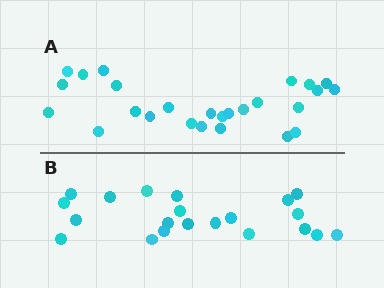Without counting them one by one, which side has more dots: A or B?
Region A (the top region) has more dots.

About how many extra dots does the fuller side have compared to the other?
Region A has about 5 more dots than region B.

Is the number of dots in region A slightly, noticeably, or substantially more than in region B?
Region A has only slightly more — the two regions are fairly close. The ratio is roughly 1.2 to 1.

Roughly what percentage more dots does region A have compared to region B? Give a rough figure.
About 25% more.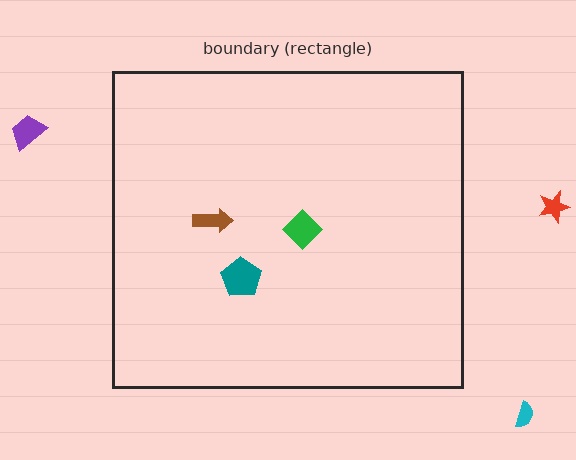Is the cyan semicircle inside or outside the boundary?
Outside.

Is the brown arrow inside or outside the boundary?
Inside.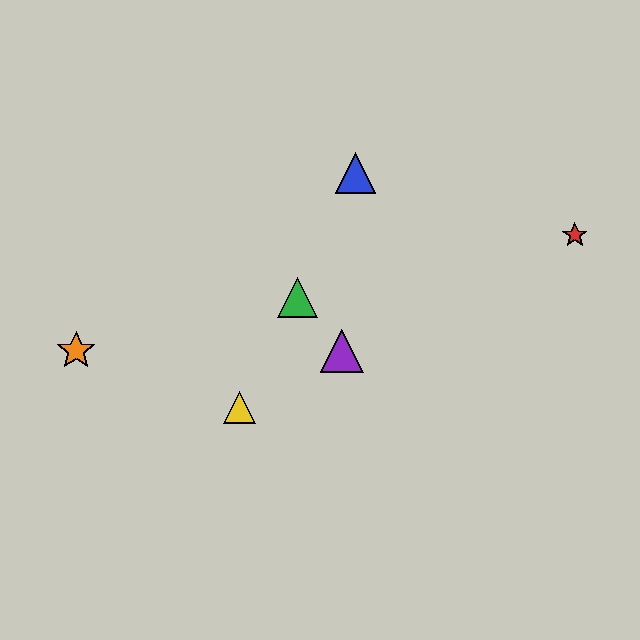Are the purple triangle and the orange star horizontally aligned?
Yes, both are at y≈351.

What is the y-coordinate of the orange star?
The orange star is at y≈351.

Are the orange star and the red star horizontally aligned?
No, the orange star is at y≈351 and the red star is at y≈235.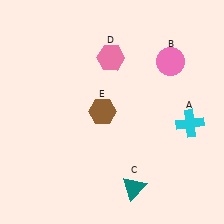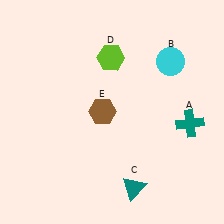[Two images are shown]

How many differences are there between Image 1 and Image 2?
There are 3 differences between the two images.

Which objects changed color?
A changed from cyan to teal. B changed from pink to cyan. D changed from pink to lime.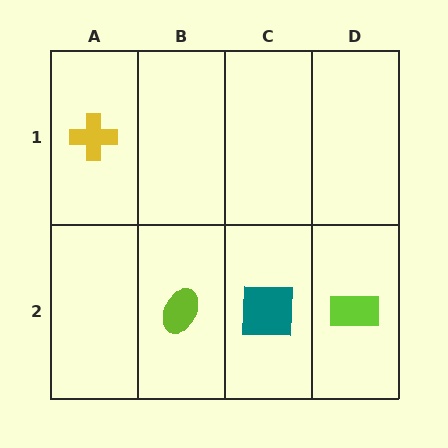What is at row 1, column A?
A yellow cross.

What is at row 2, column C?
A teal square.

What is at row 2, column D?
A lime rectangle.